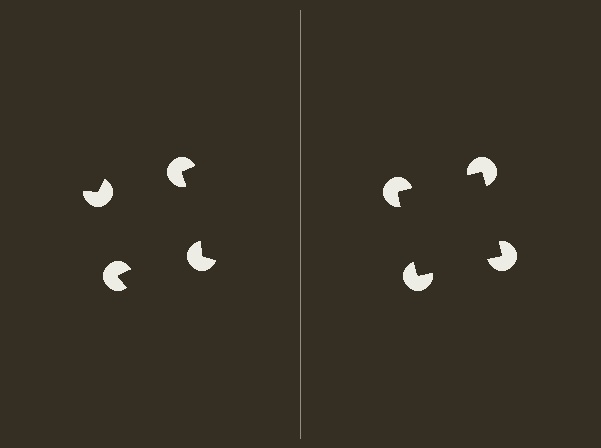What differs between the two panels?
The pac-man discs are positioned identically on both sides; only the wedge orientations differ. On the right they align to a square; on the left they are misaligned.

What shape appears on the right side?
An illusory square.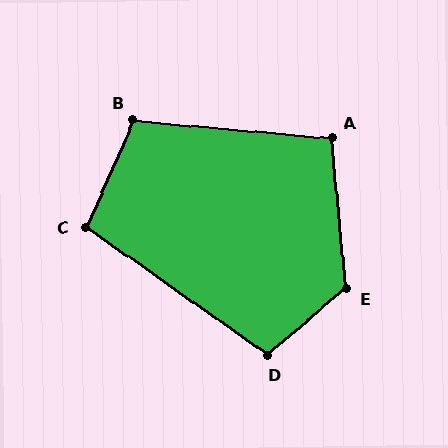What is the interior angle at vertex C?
Approximately 101 degrees (obtuse).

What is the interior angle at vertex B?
Approximately 109 degrees (obtuse).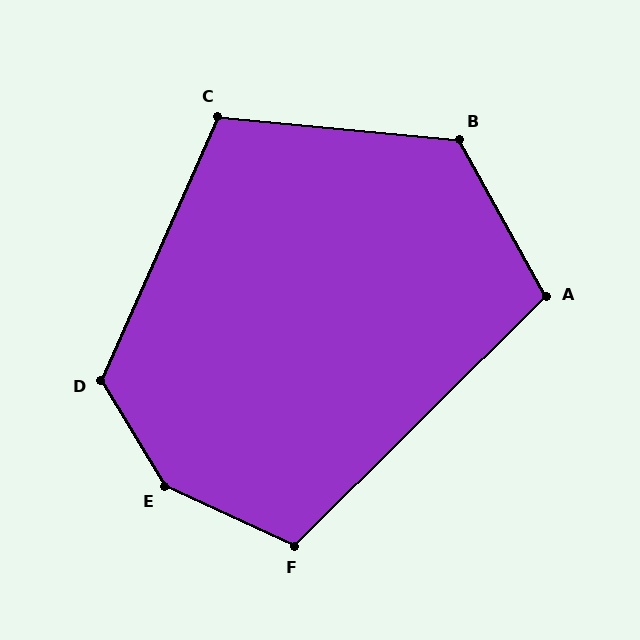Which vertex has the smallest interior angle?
A, at approximately 106 degrees.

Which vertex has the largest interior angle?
E, at approximately 146 degrees.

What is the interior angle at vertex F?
Approximately 111 degrees (obtuse).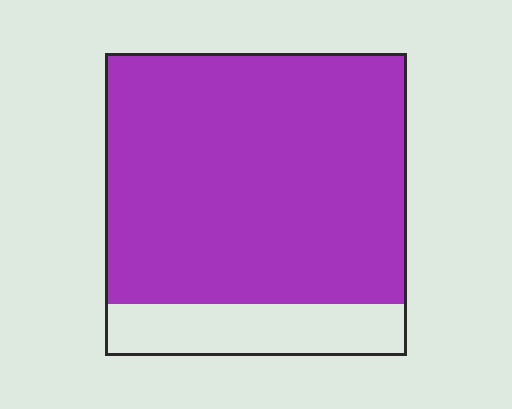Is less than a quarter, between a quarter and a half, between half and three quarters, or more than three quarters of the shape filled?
More than three quarters.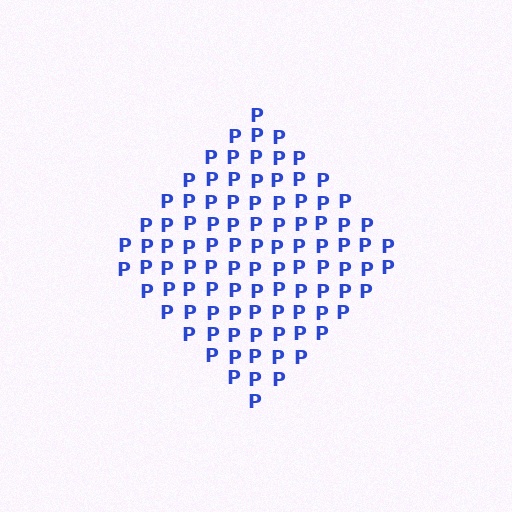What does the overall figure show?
The overall figure shows a diamond.